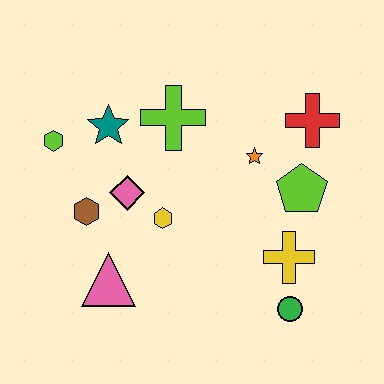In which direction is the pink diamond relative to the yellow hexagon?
The pink diamond is to the left of the yellow hexagon.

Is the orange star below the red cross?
Yes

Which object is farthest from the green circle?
The lime hexagon is farthest from the green circle.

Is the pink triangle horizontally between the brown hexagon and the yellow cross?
Yes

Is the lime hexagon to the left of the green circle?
Yes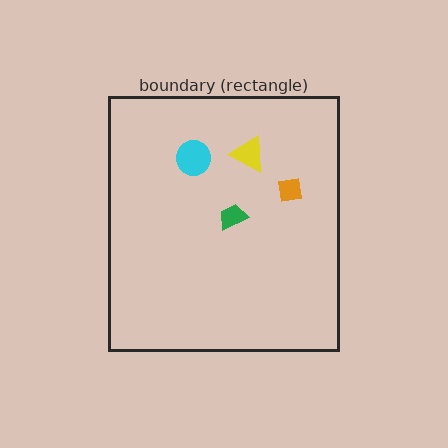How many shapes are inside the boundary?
4 inside, 0 outside.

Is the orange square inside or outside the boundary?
Inside.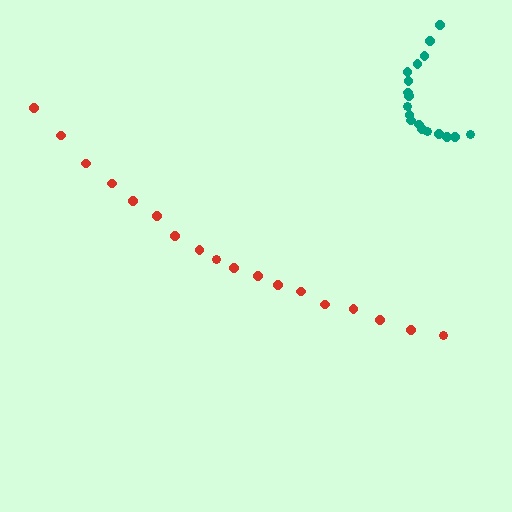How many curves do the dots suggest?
There are 2 distinct paths.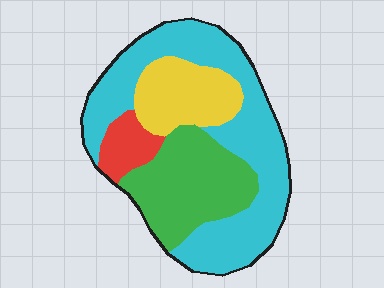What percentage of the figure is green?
Green covers around 25% of the figure.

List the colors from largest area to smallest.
From largest to smallest: cyan, green, yellow, red.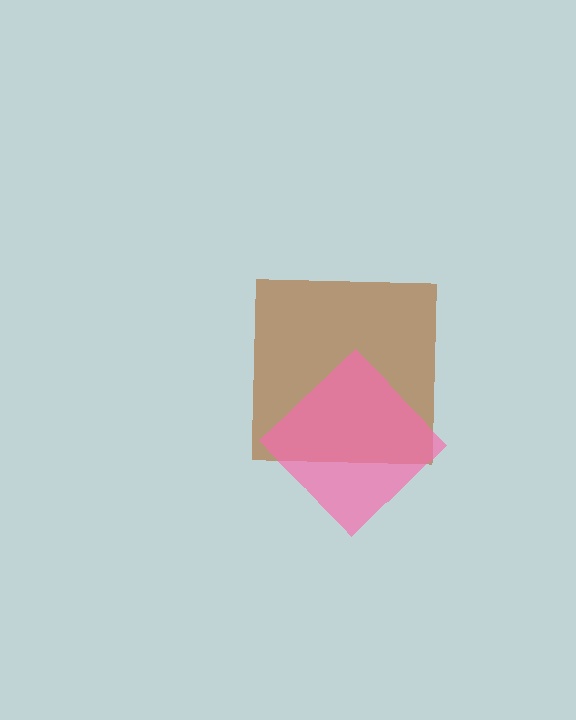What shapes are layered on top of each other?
The layered shapes are: a brown square, a pink diamond.